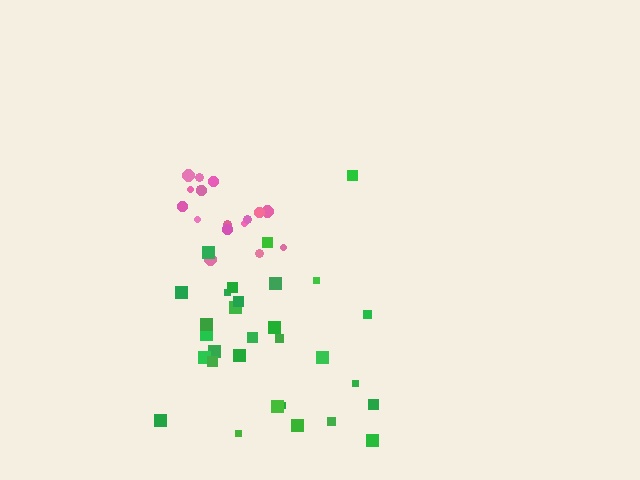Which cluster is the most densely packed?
Pink.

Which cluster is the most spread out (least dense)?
Green.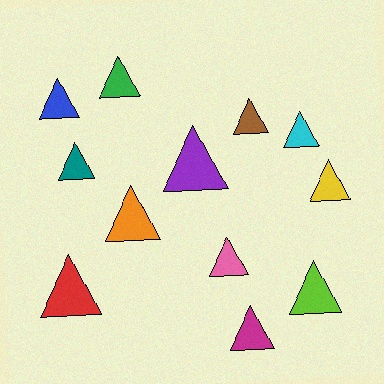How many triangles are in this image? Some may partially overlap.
There are 12 triangles.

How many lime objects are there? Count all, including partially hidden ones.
There is 1 lime object.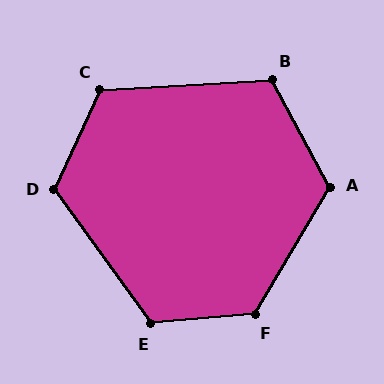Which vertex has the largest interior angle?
F, at approximately 125 degrees.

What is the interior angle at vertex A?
Approximately 121 degrees (obtuse).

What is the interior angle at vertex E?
Approximately 121 degrees (obtuse).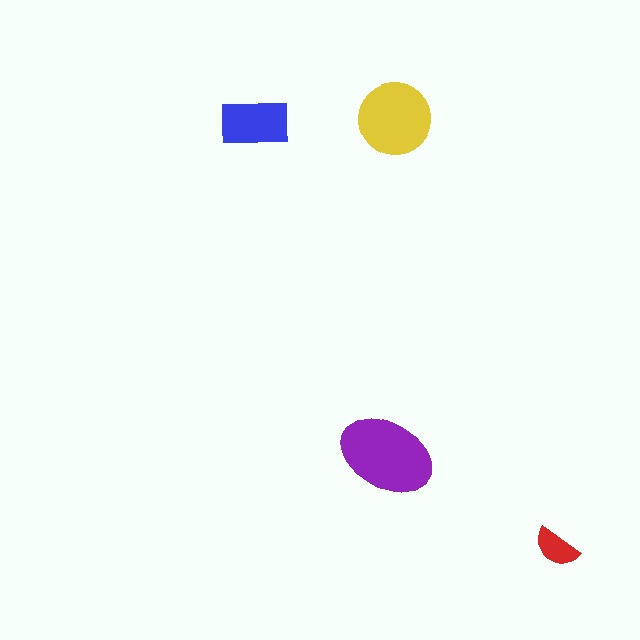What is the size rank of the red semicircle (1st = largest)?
4th.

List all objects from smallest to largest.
The red semicircle, the blue rectangle, the yellow circle, the purple ellipse.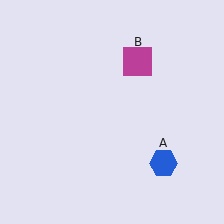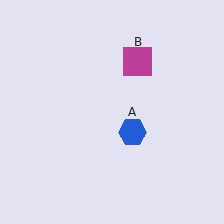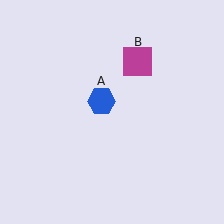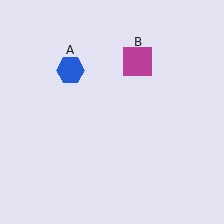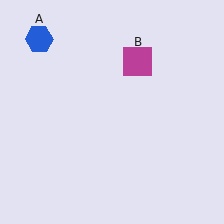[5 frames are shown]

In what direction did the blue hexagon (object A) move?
The blue hexagon (object A) moved up and to the left.